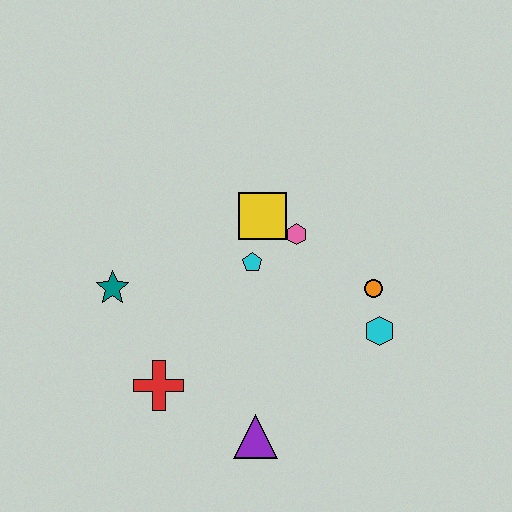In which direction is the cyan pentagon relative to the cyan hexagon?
The cyan pentagon is to the left of the cyan hexagon.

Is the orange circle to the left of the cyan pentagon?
No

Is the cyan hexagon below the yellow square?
Yes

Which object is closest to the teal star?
The red cross is closest to the teal star.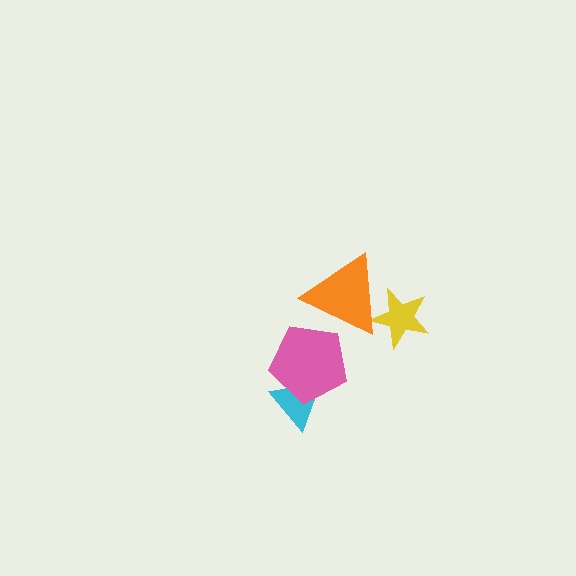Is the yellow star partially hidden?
Yes, it is partially covered by another shape.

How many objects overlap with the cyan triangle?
1 object overlaps with the cyan triangle.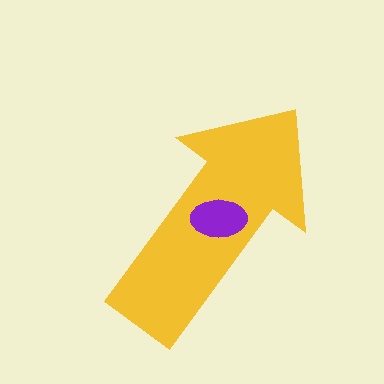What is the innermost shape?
The purple ellipse.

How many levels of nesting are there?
2.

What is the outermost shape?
The yellow arrow.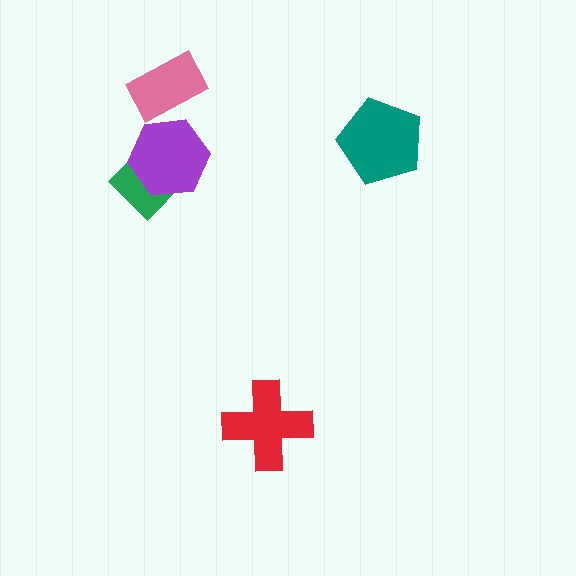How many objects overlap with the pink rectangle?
0 objects overlap with the pink rectangle.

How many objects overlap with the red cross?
0 objects overlap with the red cross.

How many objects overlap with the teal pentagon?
0 objects overlap with the teal pentagon.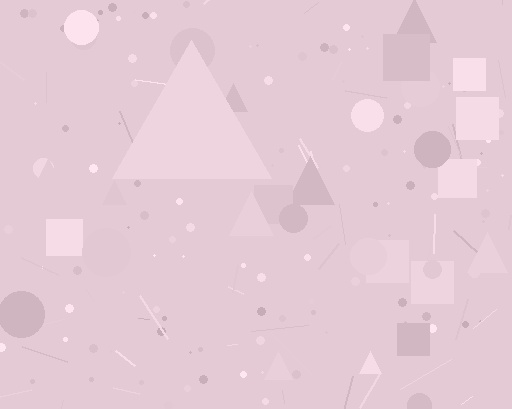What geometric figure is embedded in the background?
A triangle is embedded in the background.